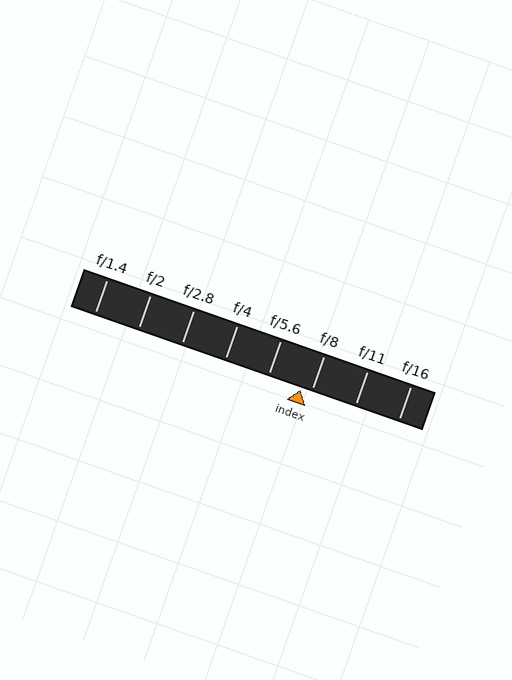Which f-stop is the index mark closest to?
The index mark is closest to f/8.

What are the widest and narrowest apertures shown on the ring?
The widest aperture shown is f/1.4 and the narrowest is f/16.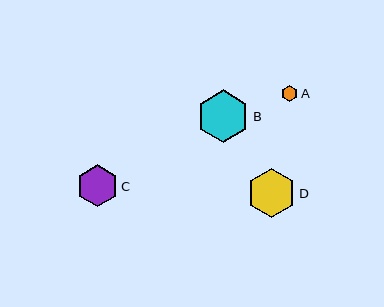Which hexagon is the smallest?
Hexagon A is the smallest with a size of approximately 17 pixels.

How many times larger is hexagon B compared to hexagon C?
Hexagon B is approximately 1.3 times the size of hexagon C.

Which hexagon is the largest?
Hexagon B is the largest with a size of approximately 53 pixels.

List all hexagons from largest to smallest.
From largest to smallest: B, D, C, A.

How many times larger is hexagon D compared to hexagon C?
Hexagon D is approximately 1.2 times the size of hexagon C.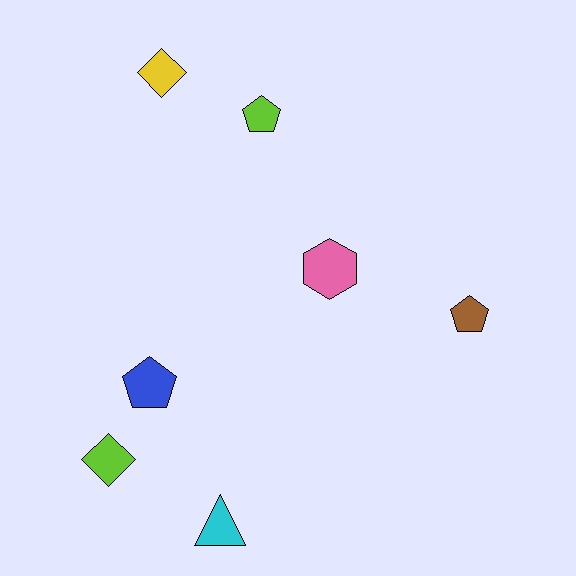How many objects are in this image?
There are 7 objects.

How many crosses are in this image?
There are no crosses.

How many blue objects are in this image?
There is 1 blue object.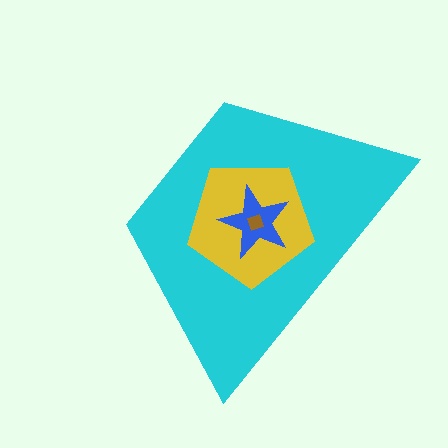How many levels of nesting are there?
4.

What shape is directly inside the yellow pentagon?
The blue star.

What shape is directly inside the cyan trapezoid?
The yellow pentagon.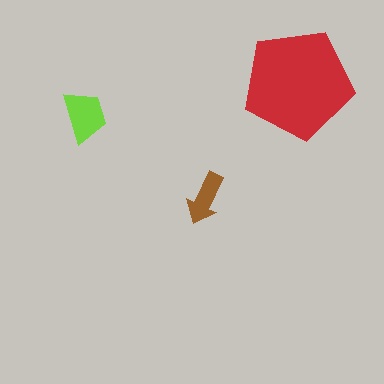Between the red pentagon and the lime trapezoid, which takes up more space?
The red pentagon.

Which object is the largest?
The red pentagon.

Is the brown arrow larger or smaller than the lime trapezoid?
Smaller.